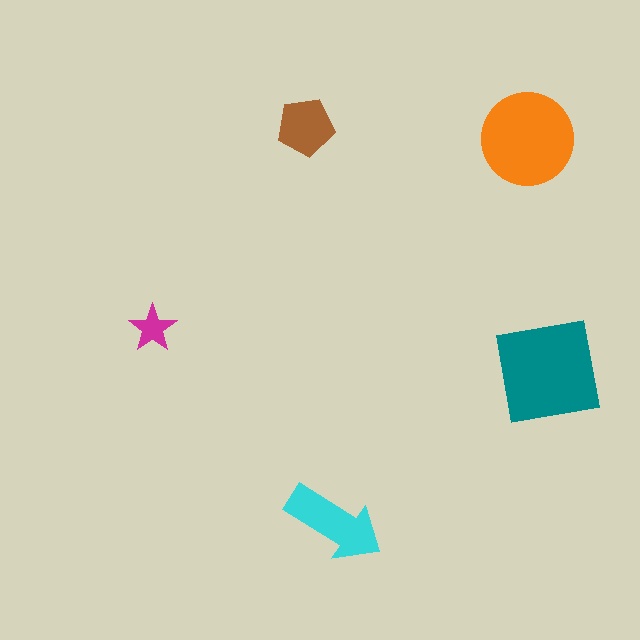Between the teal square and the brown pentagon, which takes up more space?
The teal square.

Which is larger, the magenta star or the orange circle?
The orange circle.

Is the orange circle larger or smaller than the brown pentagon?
Larger.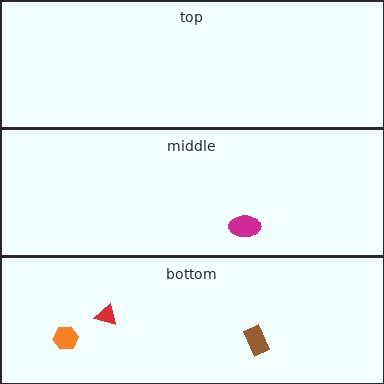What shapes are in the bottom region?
The red triangle, the brown rectangle, the orange hexagon.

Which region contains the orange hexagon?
The bottom region.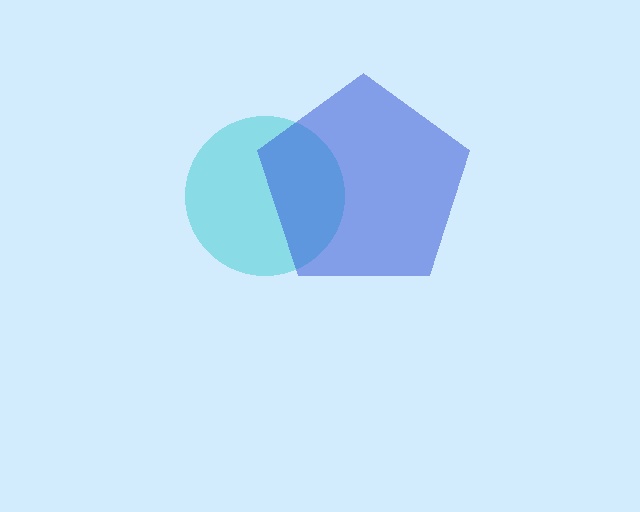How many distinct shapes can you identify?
There are 2 distinct shapes: a cyan circle, a blue pentagon.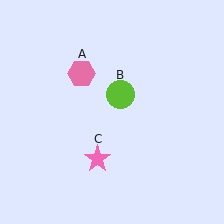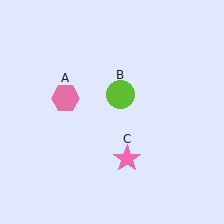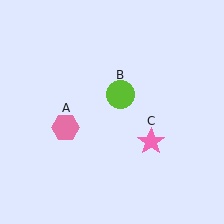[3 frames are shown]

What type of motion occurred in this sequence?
The pink hexagon (object A), pink star (object C) rotated counterclockwise around the center of the scene.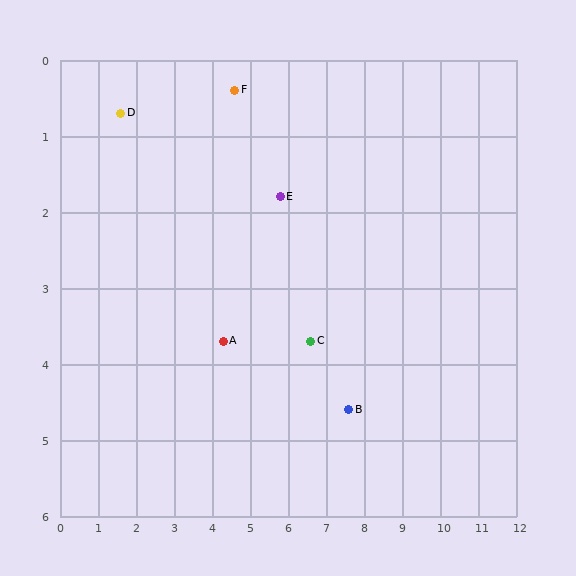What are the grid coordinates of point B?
Point B is at approximately (7.6, 4.6).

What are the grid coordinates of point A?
Point A is at approximately (4.3, 3.7).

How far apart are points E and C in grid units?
Points E and C are about 2.1 grid units apart.